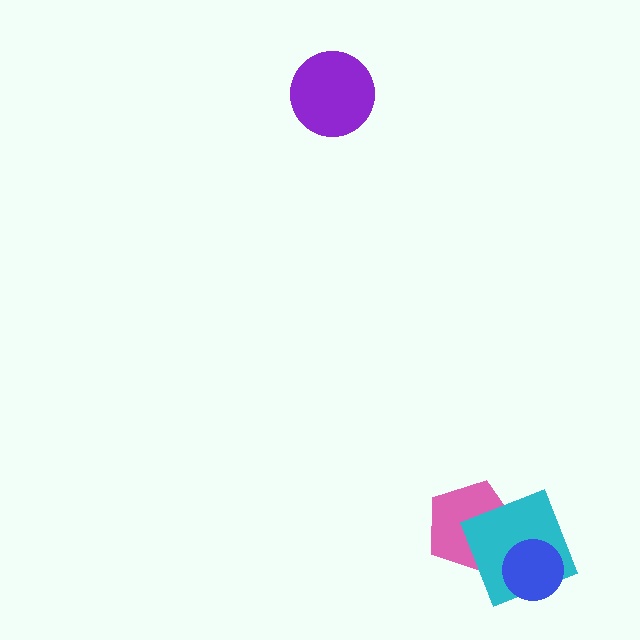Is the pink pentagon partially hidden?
Yes, it is partially covered by another shape.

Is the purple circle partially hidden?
No, no other shape covers it.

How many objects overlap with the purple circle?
0 objects overlap with the purple circle.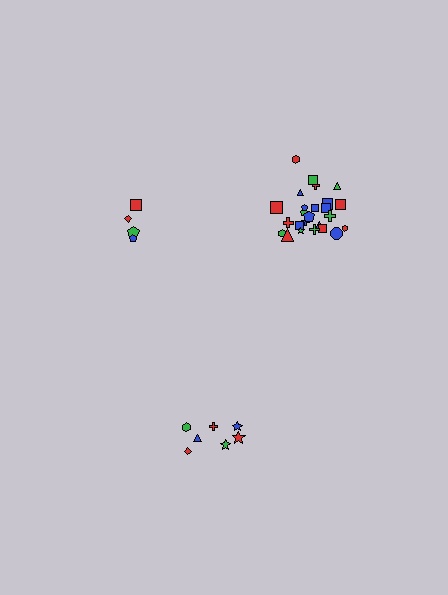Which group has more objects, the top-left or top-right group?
The top-right group.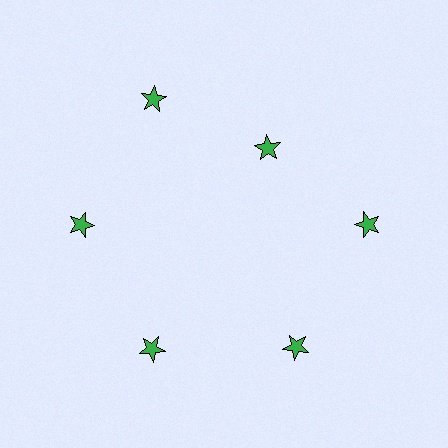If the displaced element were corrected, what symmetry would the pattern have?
It would have 6-fold rotational symmetry — the pattern would map onto itself every 60 degrees.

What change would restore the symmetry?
The symmetry would be restored by moving it outward, back onto the ring so that all 6 stars sit at equal angles and equal distance from the center.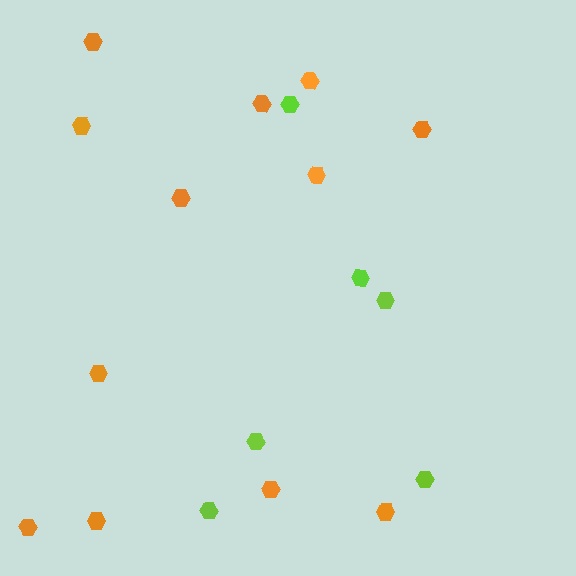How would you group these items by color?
There are 2 groups: one group of orange hexagons (12) and one group of lime hexagons (6).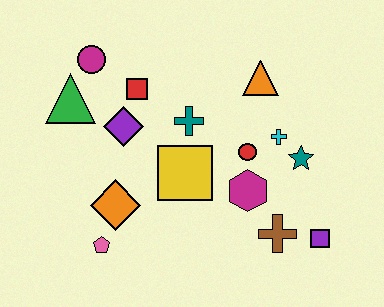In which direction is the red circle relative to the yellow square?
The red circle is to the right of the yellow square.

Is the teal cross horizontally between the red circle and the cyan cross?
No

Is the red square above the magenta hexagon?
Yes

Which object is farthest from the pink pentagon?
The orange triangle is farthest from the pink pentagon.